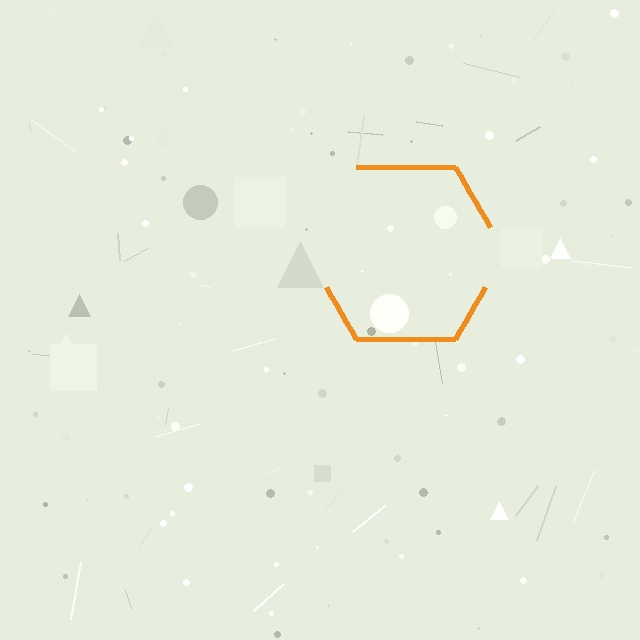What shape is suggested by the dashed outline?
The dashed outline suggests a hexagon.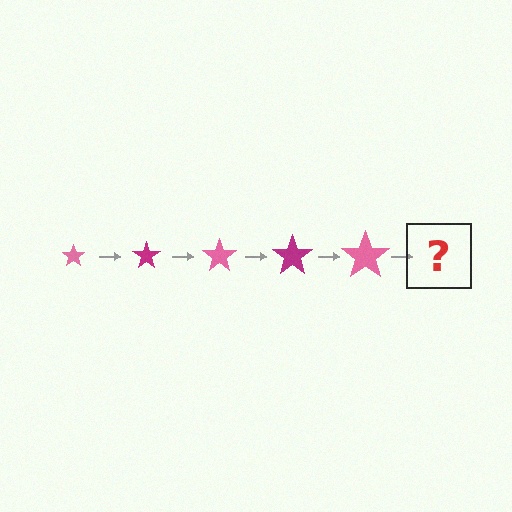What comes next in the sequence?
The next element should be a magenta star, larger than the previous one.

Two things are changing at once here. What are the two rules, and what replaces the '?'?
The two rules are that the star grows larger each step and the color cycles through pink and magenta. The '?' should be a magenta star, larger than the previous one.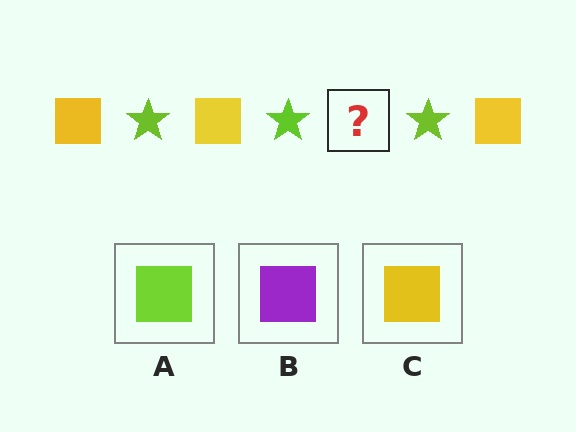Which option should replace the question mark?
Option C.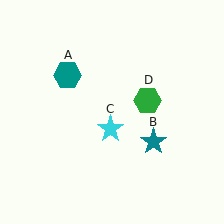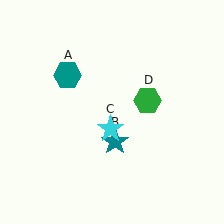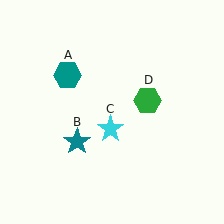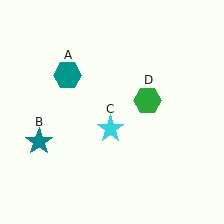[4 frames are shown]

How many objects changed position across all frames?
1 object changed position: teal star (object B).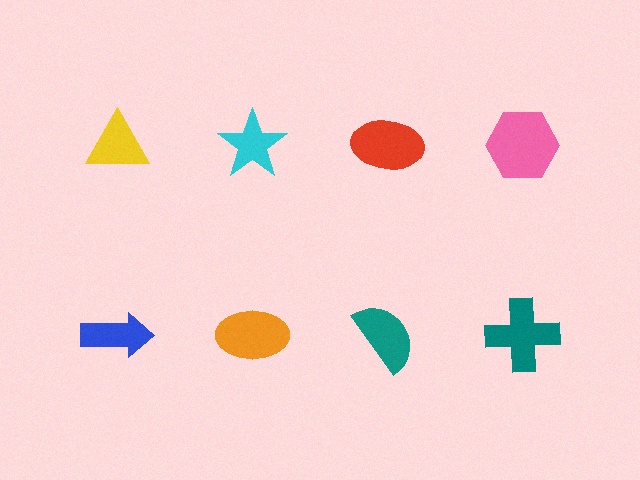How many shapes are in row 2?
4 shapes.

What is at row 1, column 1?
A yellow triangle.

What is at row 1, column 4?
A pink hexagon.